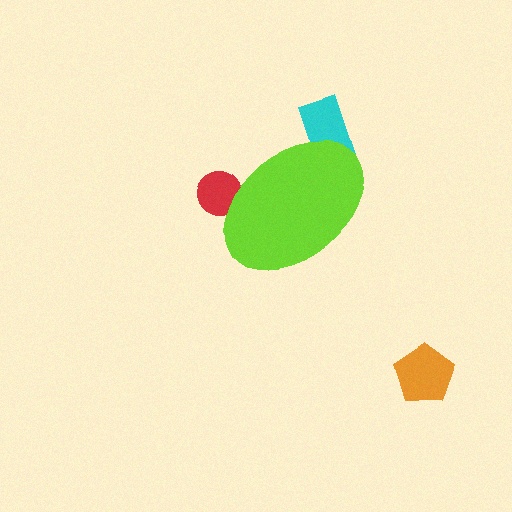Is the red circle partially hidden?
Yes, the red circle is partially hidden behind the lime ellipse.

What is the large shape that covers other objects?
A lime ellipse.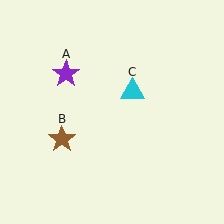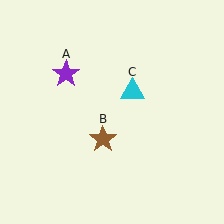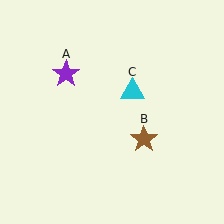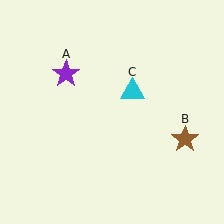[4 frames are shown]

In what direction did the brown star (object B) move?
The brown star (object B) moved right.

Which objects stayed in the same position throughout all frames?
Purple star (object A) and cyan triangle (object C) remained stationary.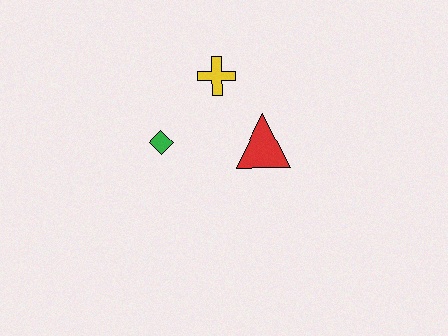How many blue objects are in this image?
There are no blue objects.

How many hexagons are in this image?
There are no hexagons.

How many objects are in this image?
There are 3 objects.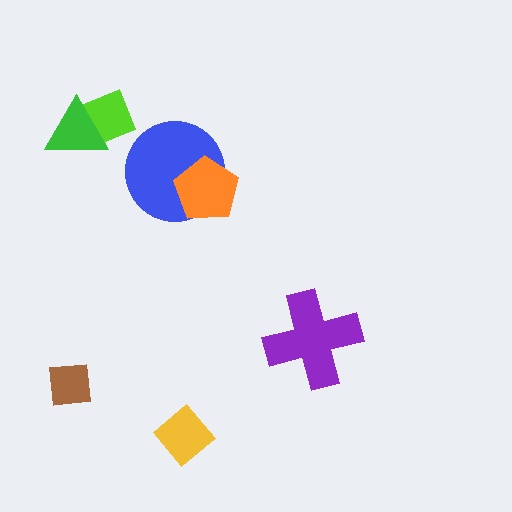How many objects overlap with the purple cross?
0 objects overlap with the purple cross.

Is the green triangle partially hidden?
No, no other shape covers it.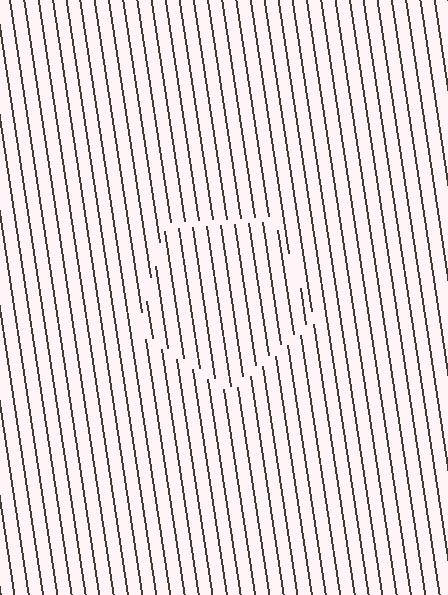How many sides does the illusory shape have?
5 sides — the line-ends trace a pentagon.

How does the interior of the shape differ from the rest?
The interior of the shape contains the same grating, shifted by half a period — the contour is defined by the phase discontinuity where line-ends from the inner and outer gratings abut.